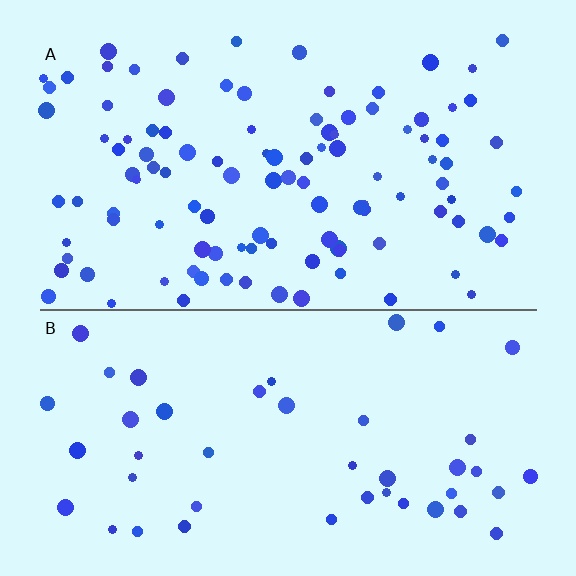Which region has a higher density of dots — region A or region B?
A (the top).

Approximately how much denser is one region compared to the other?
Approximately 2.4× — region A over region B.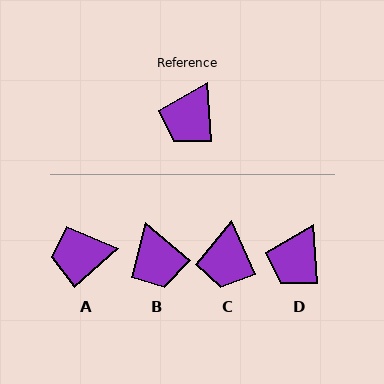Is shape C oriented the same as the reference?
No, it is off by about 20 degrees.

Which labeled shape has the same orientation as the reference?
D.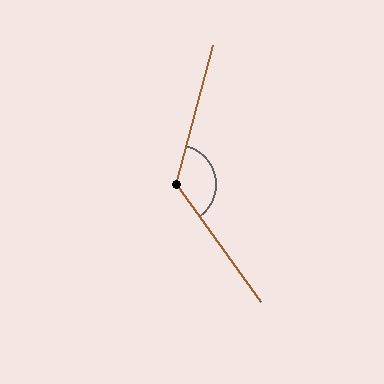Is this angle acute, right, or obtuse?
It is obtuse.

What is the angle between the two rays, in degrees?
Approximately 130 degrees.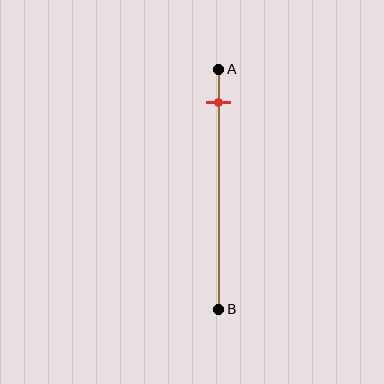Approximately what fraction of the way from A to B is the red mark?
The red mark is approximately 15% of the way from A to B.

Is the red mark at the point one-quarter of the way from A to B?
No, the mark is at about 15% from A, not at the 25% one-quarter point.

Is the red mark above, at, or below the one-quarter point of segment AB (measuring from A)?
The red mark is above the one-quarter point of segment AB.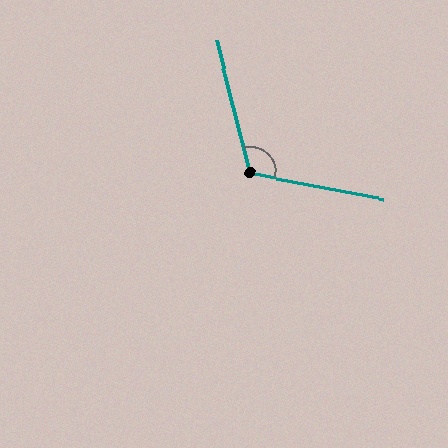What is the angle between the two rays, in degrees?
Approximately 115 degrees.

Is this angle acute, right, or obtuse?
It is obtuse.